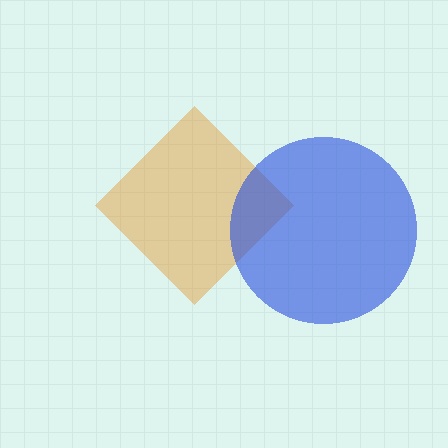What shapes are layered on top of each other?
The layered shapes are: an orange diamond, a blue circle.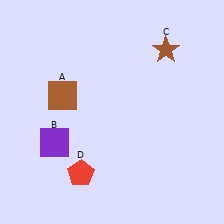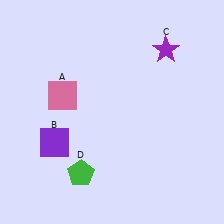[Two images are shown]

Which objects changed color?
A changed from brown to pink. C changed from brown to purple. D changed from red to green.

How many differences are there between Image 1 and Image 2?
There are 3 differences between the two images.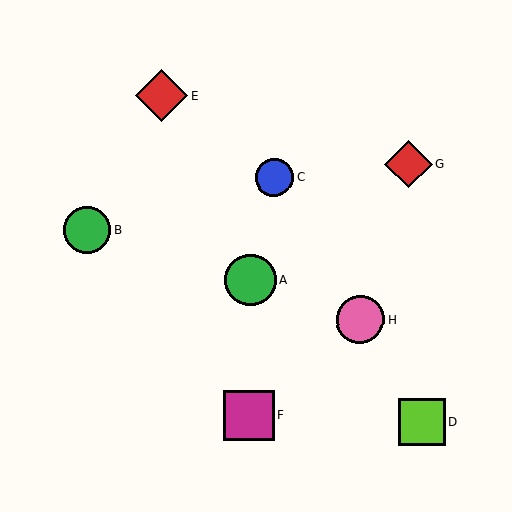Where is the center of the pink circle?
The center of the pink circle is at (360, 319).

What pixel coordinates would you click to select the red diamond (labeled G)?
Click at (408, 164) to select the red diamond G.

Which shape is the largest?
The red diamond (labeled E) is the largest.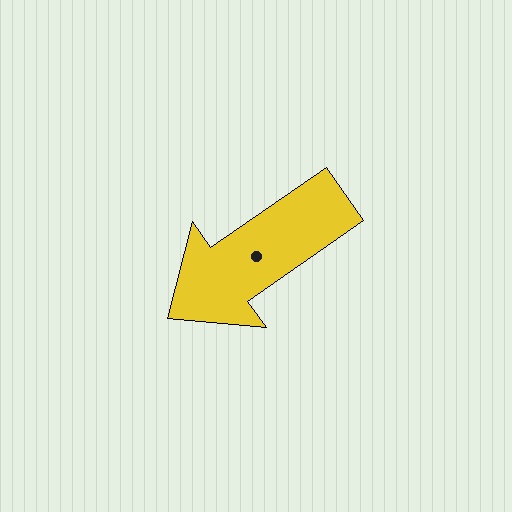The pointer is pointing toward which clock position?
Roughly 8 o'clock.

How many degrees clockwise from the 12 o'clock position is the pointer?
Approximately 235 degrees.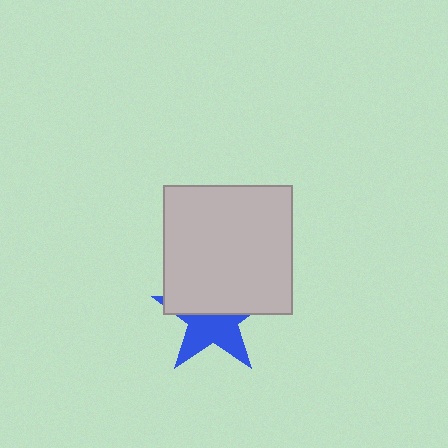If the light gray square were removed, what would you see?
You would see the complete blue star.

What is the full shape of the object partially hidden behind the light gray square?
The partially hidden object is a blue star.